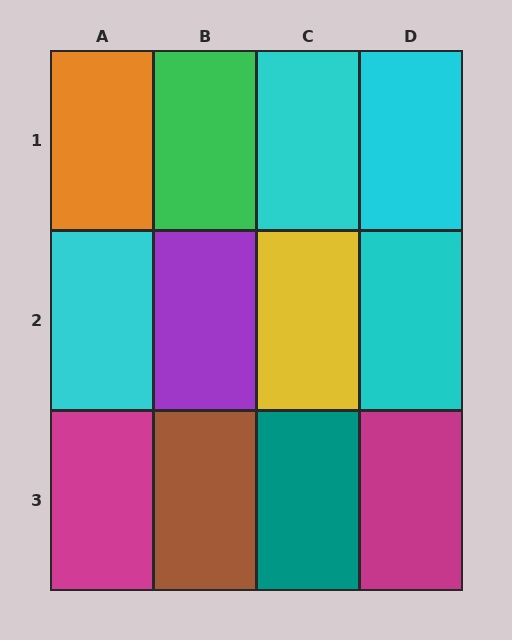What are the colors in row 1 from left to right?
Orange, green, cyan, cyan.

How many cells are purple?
1 cell is purple.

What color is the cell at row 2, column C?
Yellow.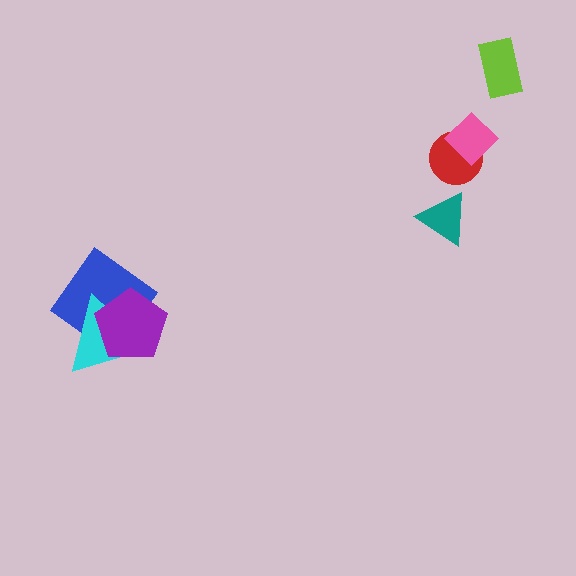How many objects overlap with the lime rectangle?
0 objects overlap with the lime rectangle.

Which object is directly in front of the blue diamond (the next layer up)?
The cyan triangle is directly in front of the blue diamond.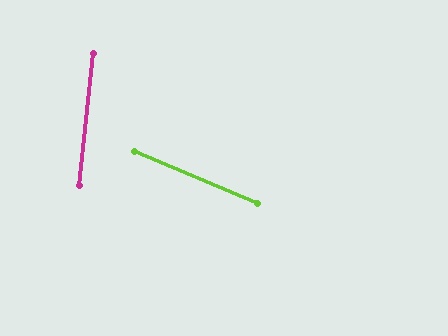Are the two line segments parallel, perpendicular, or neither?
Neither parallel nor perpendicular — they differ by about 73°.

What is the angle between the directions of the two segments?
Approximately 73 degrees.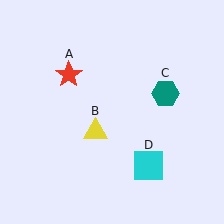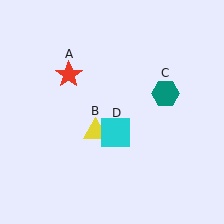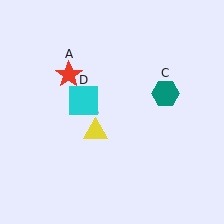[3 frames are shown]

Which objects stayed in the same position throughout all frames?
Red star (object A) and yellow triangle (object B) and teal hexagon (object C) remained stationary.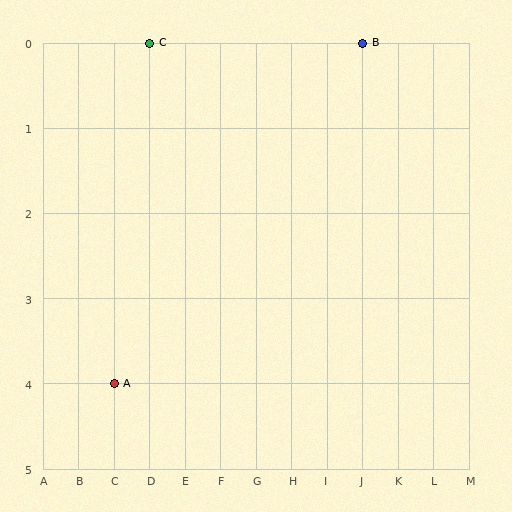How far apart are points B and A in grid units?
Points B and A are 7 columns and 4 rows apart (about 8.1 grid units diagonally).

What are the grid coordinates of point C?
Point C is at grid coordinates (D, 0).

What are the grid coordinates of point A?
Point A is at grid coordinates (C, 4).